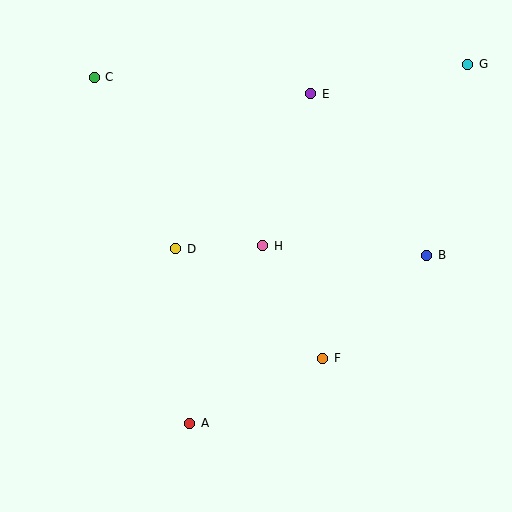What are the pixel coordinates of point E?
Point E is at (311, 94).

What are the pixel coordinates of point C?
Point C is at (94, 77).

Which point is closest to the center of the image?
Point H at (263, 246) is closest to the center.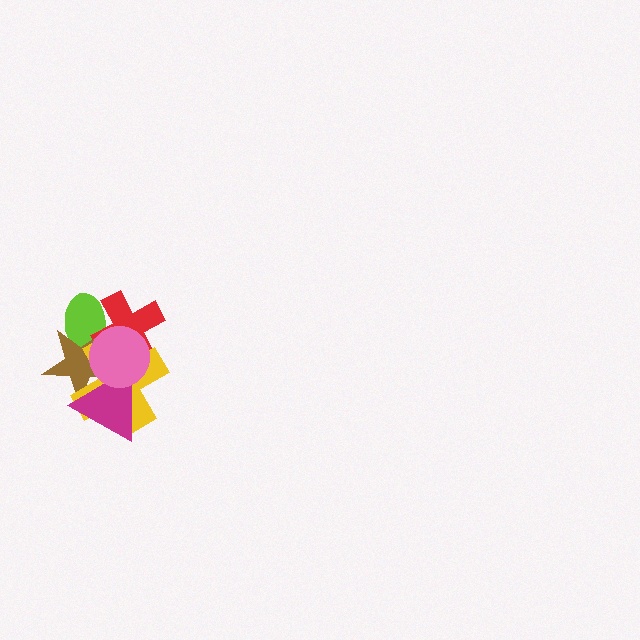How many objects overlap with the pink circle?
5 objects overlap with the pink circle.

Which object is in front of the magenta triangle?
The pink circle is in front of the magenta triangle.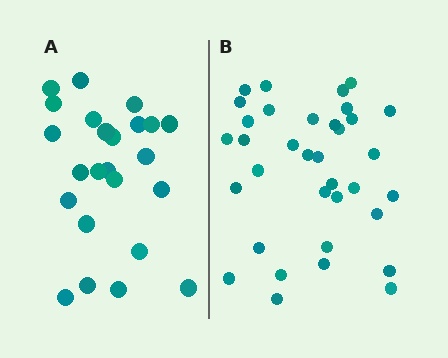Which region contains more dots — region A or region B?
Region B (the right region) has more dots.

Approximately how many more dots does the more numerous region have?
Region B has roughly 12 or so more dots than region A.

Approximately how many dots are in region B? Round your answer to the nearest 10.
About 40 dots. (The exact count is 35, which rounds to 40.)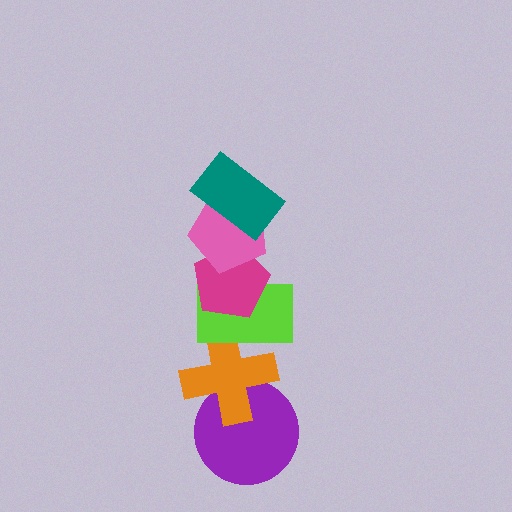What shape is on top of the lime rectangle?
The magenta pentagon is on top of the lime rectangle.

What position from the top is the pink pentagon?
The pink pentagon is 2nd from the top.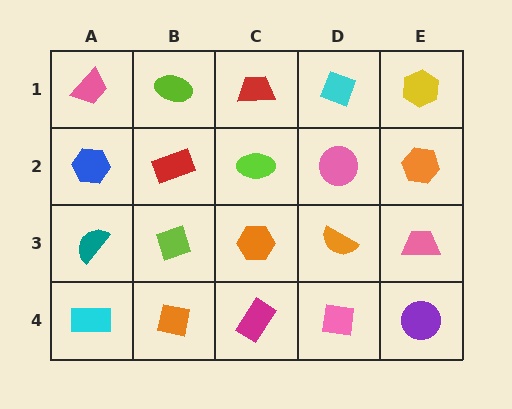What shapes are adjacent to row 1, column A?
A blue hexagon (row 2, column A), a lime ellipse (row 1, column B).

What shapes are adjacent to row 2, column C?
A red trapezoid (row 1, column C), an orange hexagon (row 3, column C), a red rectangle (row 2, column B), a pink circle (row 2, column D).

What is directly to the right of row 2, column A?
A red rectangle.